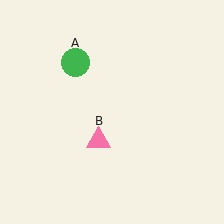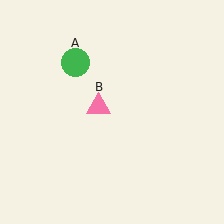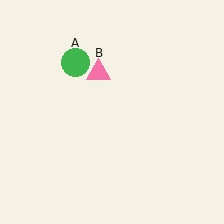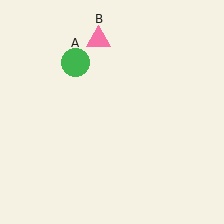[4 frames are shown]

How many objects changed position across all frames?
1 object changed position: pink triangle (object B).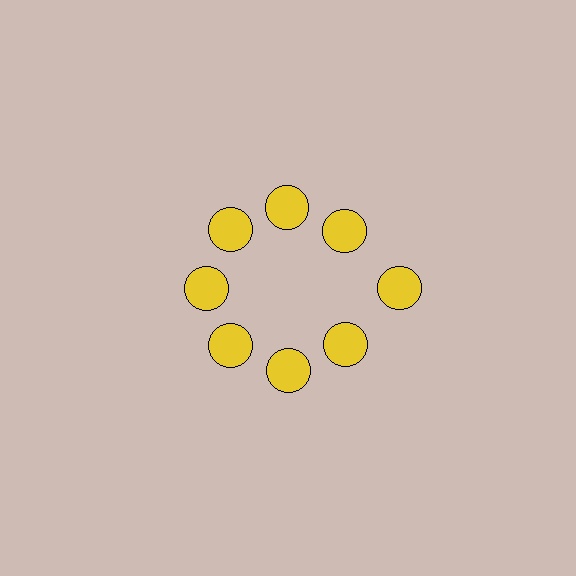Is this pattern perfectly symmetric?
No. The 8 yellow circles are arranged in a ring, but one element near the 3 o'clock position is pushed outward from the center, breaking the 8-fold rotational symmetry.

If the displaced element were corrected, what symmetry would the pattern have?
It would have 8-fold rotational symmetry — the pattern would map onto itself every 45 degrees.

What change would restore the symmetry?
The symmetry would be restored by moving it inward, back onto the ring so that all 8 circles sit at equal angles and equal distance from the center.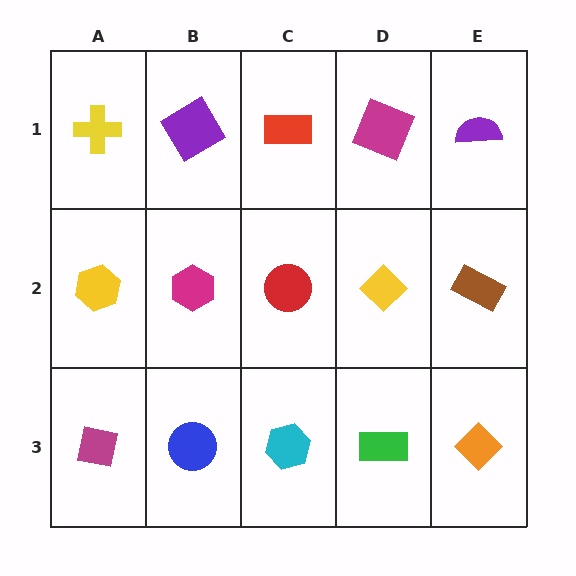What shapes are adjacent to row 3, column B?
A magenta hexagon (row 2, column B), a magenta square (row 3, column A), a cyan hexagon (row 3, column C).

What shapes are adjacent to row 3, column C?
A red circle (row 2, column C), a blue circle (row 3, column B), a green rectangle (row 3, column D).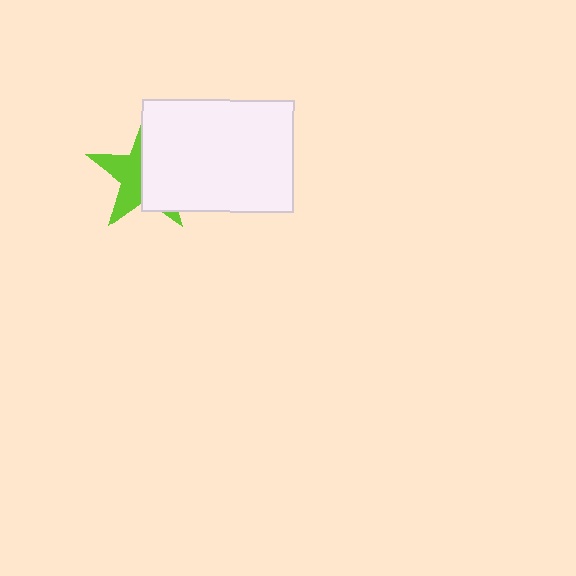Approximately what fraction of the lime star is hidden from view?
Roughly 56% of the lime star is hidden behind the white rectangle.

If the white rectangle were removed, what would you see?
You would see the complete lime star.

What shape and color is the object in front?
The object in front is a white rectangle.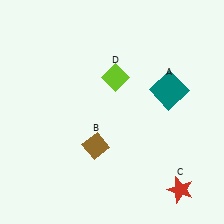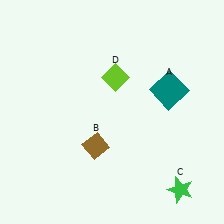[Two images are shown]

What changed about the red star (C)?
In Image 1, C is red. In Image 2, it changed to green.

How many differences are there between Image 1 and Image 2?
There is 1 difference between the two images.